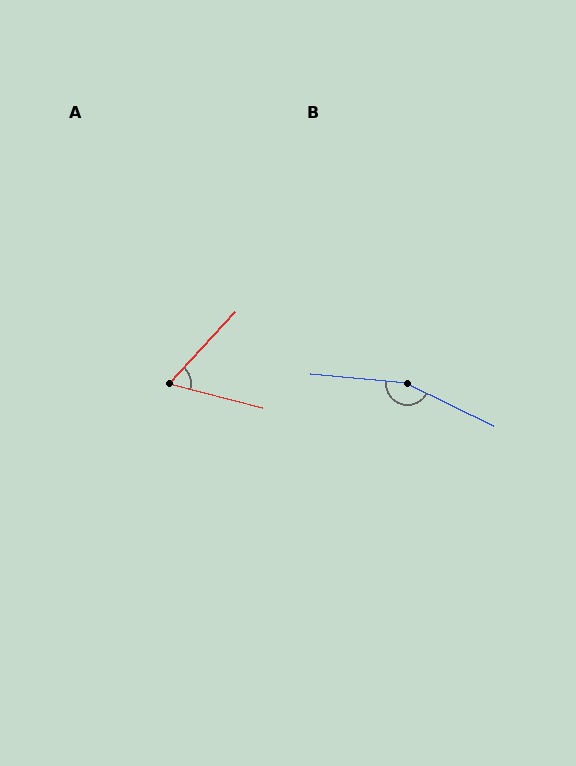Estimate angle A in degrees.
Approximately 62 degrees.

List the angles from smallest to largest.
A (62°), B (159°).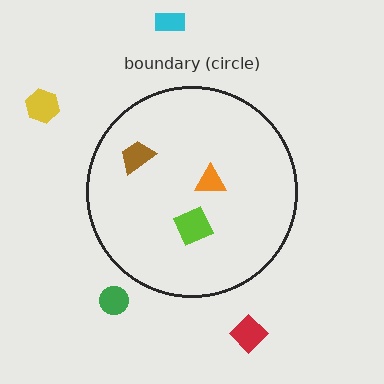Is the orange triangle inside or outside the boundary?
Inside.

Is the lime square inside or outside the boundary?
Inside.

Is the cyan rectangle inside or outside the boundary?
Outside.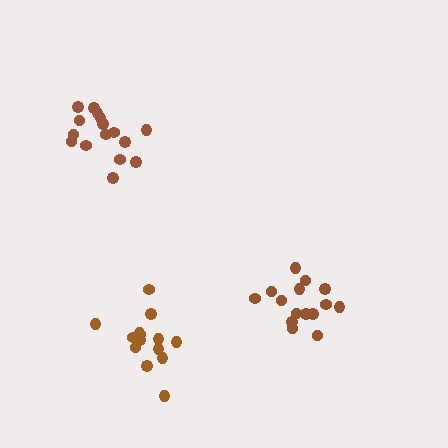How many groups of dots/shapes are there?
There are 3 groups.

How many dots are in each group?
Group 1: 14 dots, Group 2: 15 dots, Group 3: 16 dots (45 total).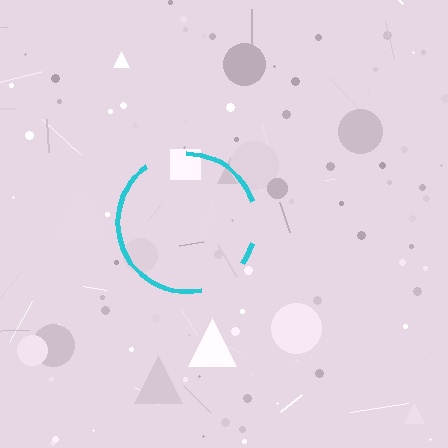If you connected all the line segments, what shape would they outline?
They would outline a circle.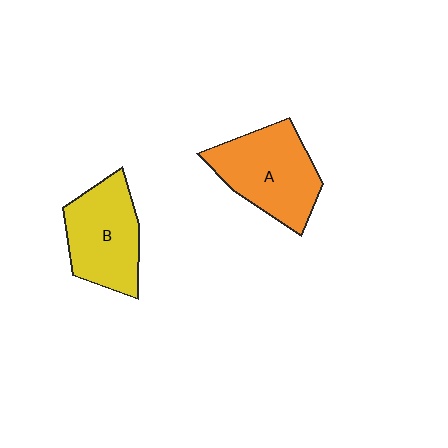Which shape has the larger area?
Shape A (orange).